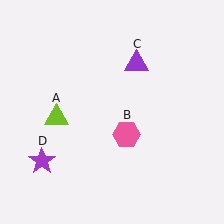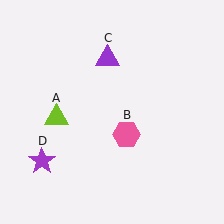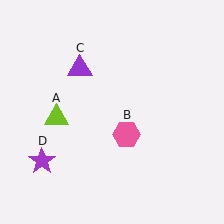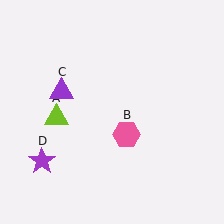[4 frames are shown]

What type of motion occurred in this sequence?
The purple triangle (object C) rotated counterclockwise around the center of the scene.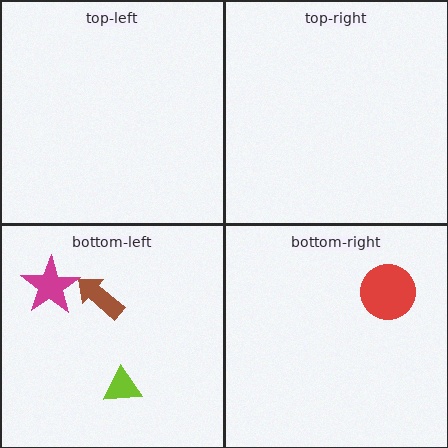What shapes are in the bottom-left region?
The lime triangle, the brown arrow, the magenta star.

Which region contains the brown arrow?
The bottom-left region.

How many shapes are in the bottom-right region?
1.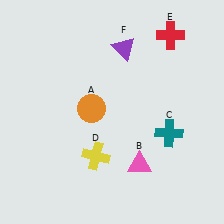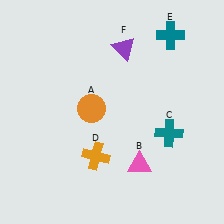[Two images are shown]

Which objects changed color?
D changed from yellow to orange. E changed from red to teal.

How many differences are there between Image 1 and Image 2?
There are 2 differences between the two images.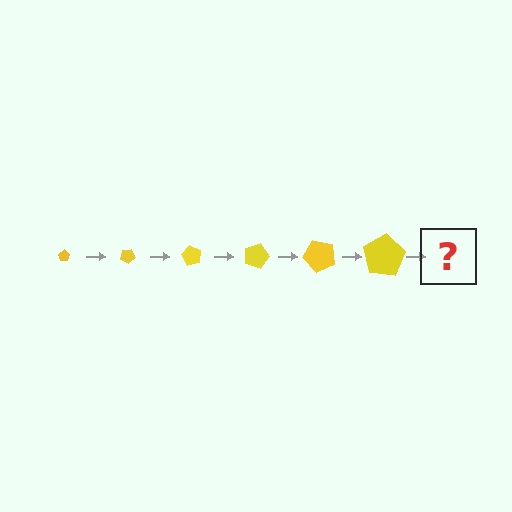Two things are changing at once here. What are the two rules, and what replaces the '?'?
The two rules are that the pentagon grows larger each step and it rotates 30 degrees each step. The '?' should be a pentagon, larger than the previous one and rotated 180 degrees from the start.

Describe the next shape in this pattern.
It should be a pentagon, larger than the previous one and rotated 180 degrees from the start.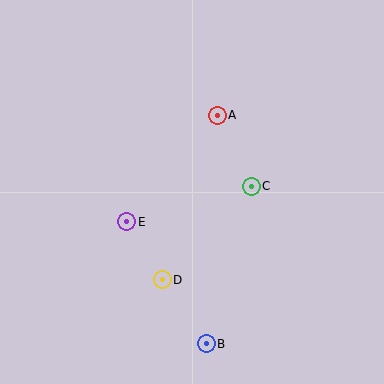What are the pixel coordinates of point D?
Point D is at (162, 280).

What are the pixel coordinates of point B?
Point B is at (206, 344).